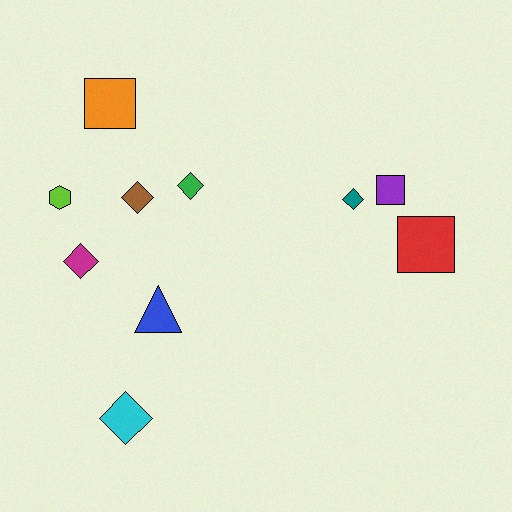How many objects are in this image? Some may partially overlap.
There are 10 objects.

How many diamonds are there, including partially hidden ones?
There are 5 diamonds.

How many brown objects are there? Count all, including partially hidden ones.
There is 1 brown object.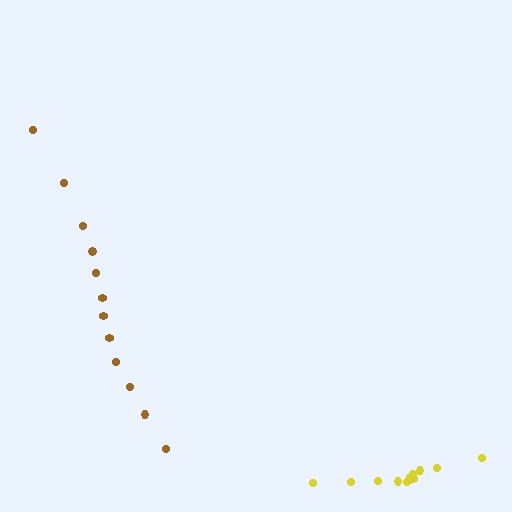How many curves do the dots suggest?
There are 2 distinct paths.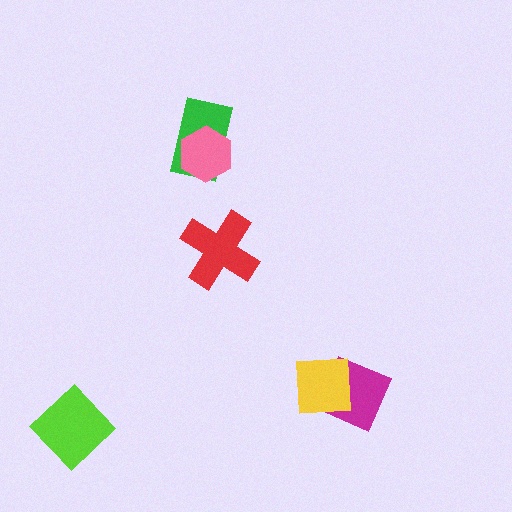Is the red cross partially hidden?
No, no other shape covers it.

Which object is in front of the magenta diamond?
The yellow square is in front of the magenta diamond.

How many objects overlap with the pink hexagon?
1 object overlaps with the pink hexagon.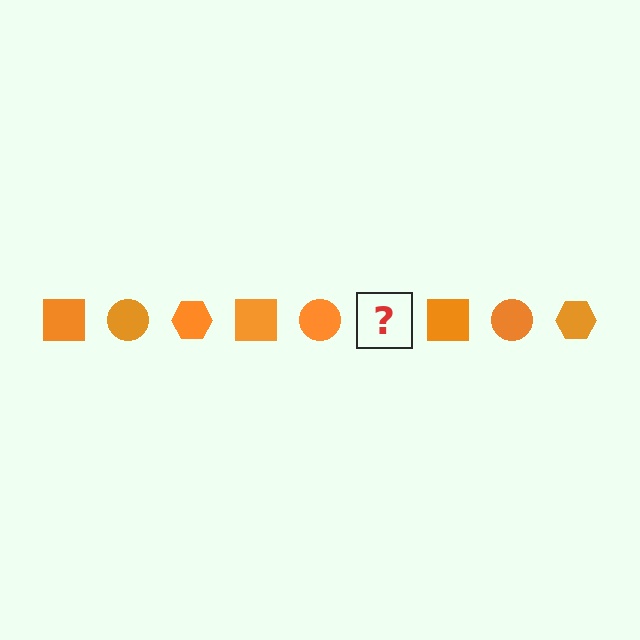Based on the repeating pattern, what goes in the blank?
The blank should be an orange hexagon.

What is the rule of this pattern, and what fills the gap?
The rule is that the pattern cycles through square, circle, hexagon shapes in orange. The gap should be filled with an orange hexagon.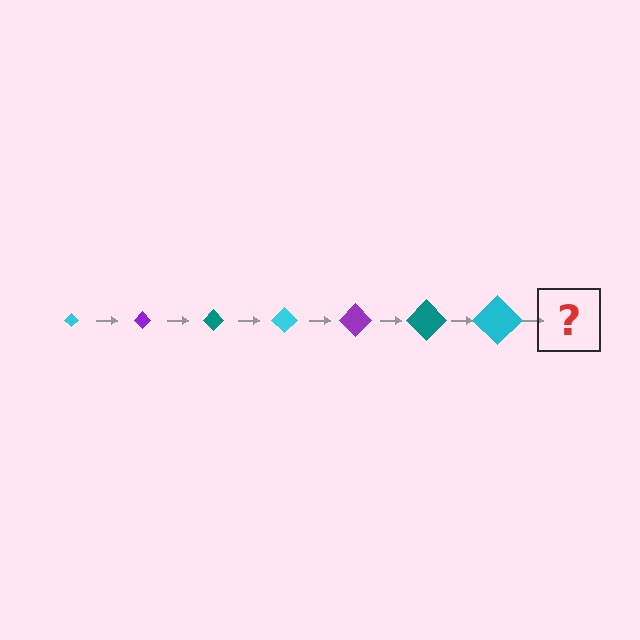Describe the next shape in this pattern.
It should be a purple diamond, larger than the previous one.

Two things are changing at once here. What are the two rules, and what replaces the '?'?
The two rules are that the diamond grows larger each step and the color cycles through cyan, purple, and teal. The '?' should be a purple diamond, larger than the previous one.